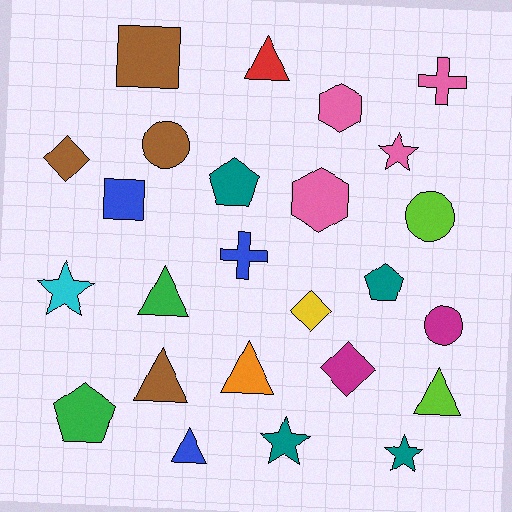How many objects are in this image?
There are 25 objects.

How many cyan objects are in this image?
There is 1 cyan object.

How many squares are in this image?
There are 2 squares.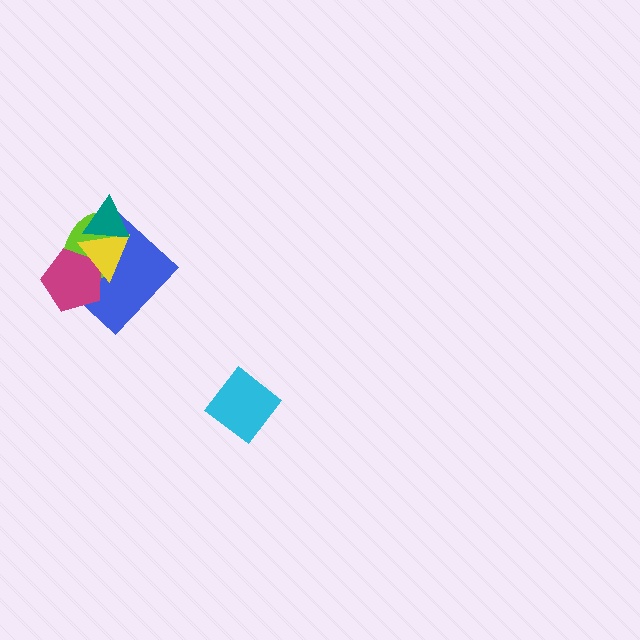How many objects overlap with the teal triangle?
3 objects overlap with the teal triangle.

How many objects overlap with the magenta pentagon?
3 objects overlap with the magenta pentagon.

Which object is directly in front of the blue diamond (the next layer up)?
The lime ellipse is directly in front of the blue diamond.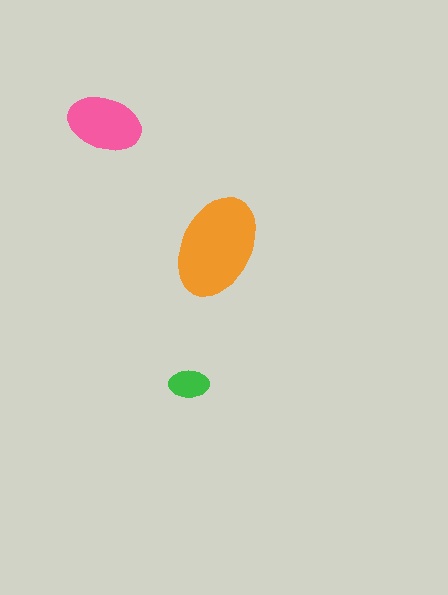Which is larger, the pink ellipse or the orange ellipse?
The orange one.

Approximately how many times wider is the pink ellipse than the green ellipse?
About 2 times wider.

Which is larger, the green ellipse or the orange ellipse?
The orange one.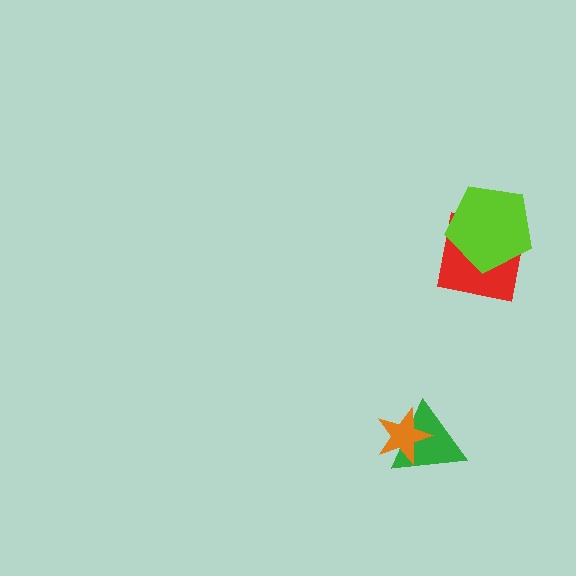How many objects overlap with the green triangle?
1 object overlaps with the green triangle.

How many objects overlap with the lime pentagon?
1 object overlaps with the lime pentagon.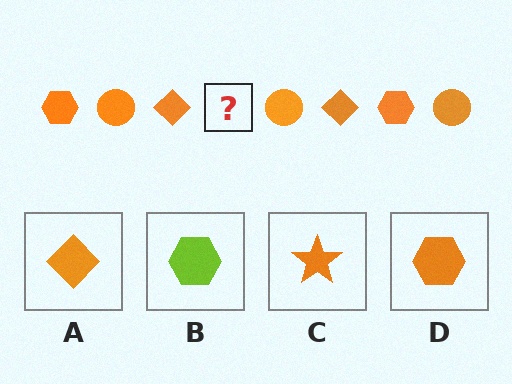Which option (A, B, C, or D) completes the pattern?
D.